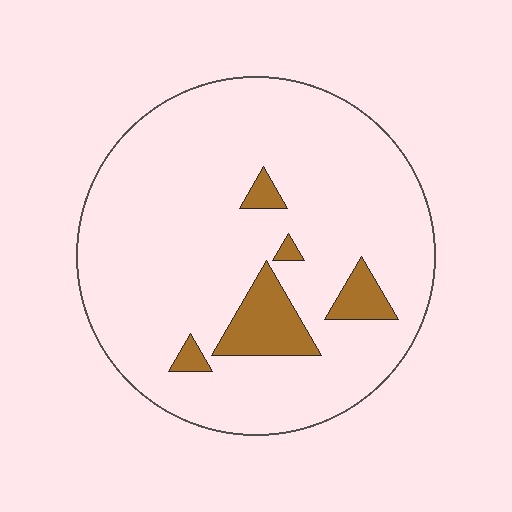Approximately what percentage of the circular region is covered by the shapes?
Approximately 10%.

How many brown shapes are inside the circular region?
5.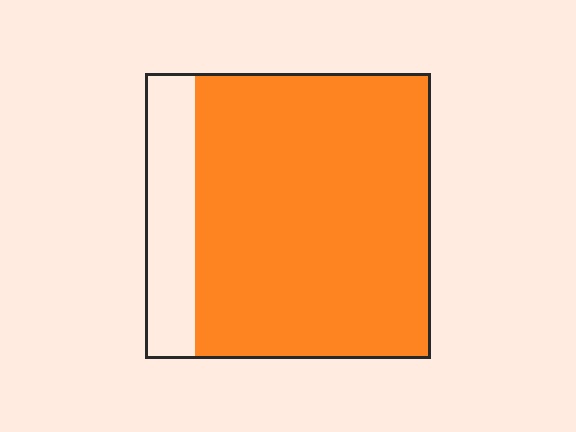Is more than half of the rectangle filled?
Yes.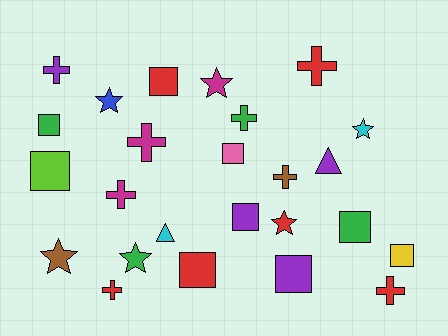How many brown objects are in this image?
There are 2 brown objects.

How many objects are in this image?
There are 25 objects.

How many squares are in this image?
There are 9 squares.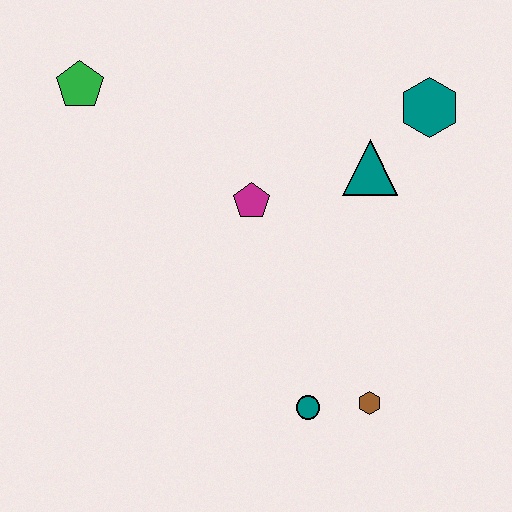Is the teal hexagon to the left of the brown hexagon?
No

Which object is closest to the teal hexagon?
The teal triangle is closest to the teal hexagon.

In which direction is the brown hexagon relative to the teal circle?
The brown hexagon is to the right of the teal circle.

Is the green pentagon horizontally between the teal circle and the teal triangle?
No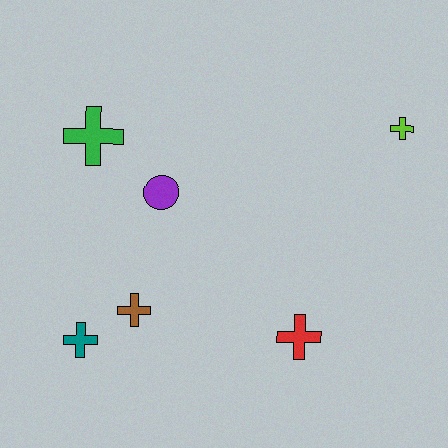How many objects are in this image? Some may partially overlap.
There are 6 objects.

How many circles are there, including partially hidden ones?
There is 1 circle.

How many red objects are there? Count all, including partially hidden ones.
There is 1 red object.